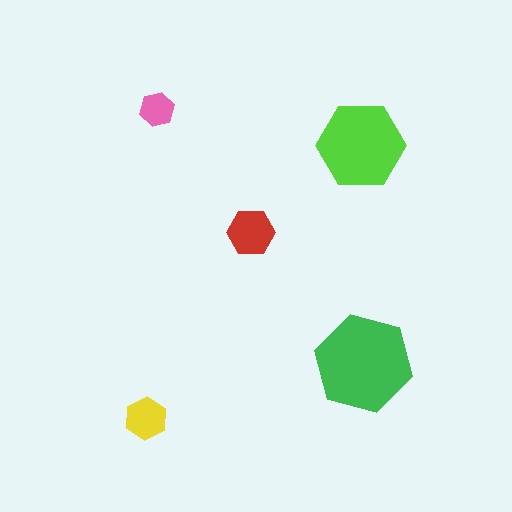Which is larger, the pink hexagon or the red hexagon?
The red one.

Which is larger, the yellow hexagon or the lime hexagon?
The lime one.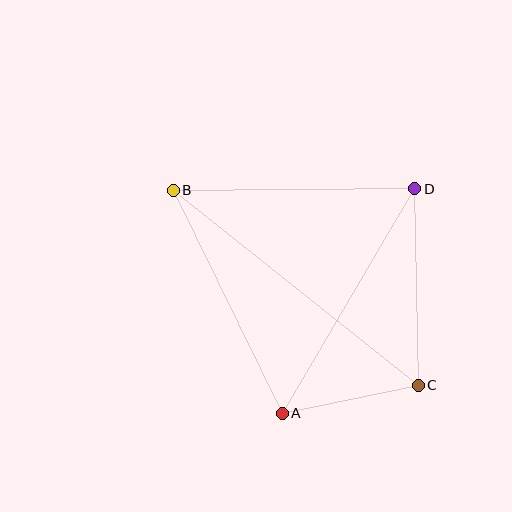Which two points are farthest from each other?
Points B and C are farthest from each other.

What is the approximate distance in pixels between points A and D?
The distance between A and D is approximately 261 pixels.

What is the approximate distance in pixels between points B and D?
The distance between B and D is approximately 242 pixels.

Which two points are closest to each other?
Points A and C are closest to each other.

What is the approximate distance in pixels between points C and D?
The distance between C and D is approximately 197 pixels.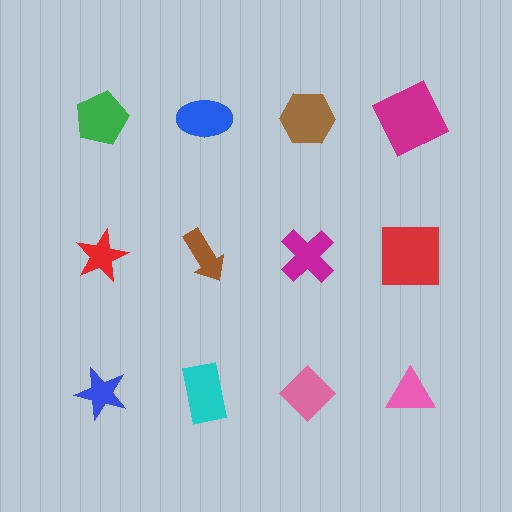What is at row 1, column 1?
A green pentagon.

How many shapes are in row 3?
4 shapes.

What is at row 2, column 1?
A red star.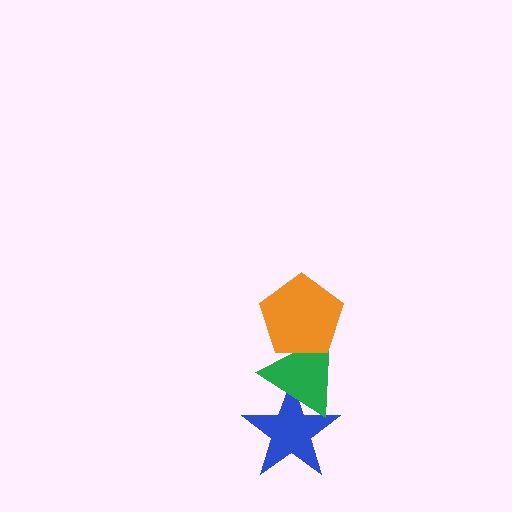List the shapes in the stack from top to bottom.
From top to bottom: the orange pentagon, the green triangle, the blue star.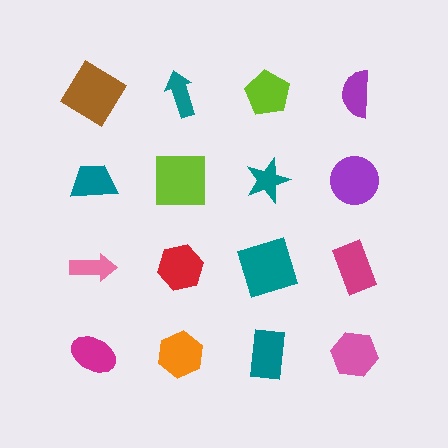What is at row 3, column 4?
A magenta rectangle.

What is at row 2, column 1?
A teal trapezoid.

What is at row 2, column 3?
A teal star.